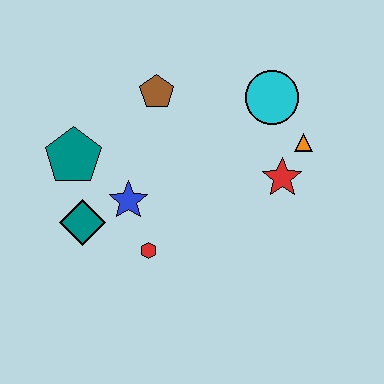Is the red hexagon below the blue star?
Yes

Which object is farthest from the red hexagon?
The cyan circle is farthest from the red hexagon.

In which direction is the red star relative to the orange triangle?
The red star is below the orange triangle.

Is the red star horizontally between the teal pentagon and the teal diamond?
No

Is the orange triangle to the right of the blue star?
Yes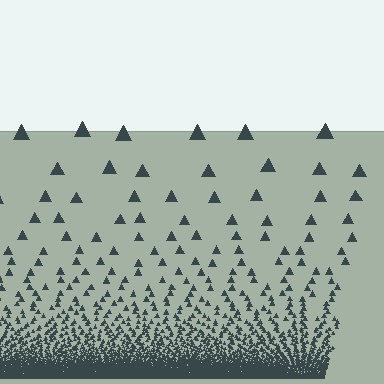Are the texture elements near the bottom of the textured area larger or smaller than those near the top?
Smaller. The gradient is inverted — elements near the bottom are smaller and denser.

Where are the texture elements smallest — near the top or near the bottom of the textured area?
Near the bottom.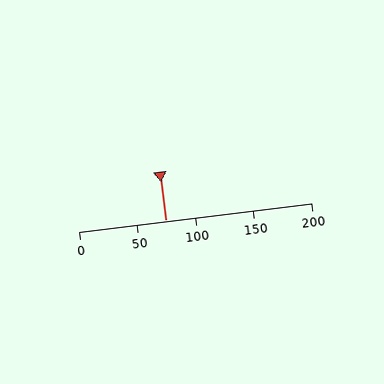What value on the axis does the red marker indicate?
The marker indicates approximately 75.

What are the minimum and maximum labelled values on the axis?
The axis runs from 0 to 200.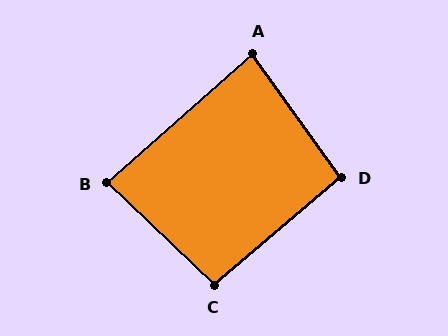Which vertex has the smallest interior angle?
A, at approximately 84 degrees.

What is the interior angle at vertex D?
Approximately 95 degrees (approximately right).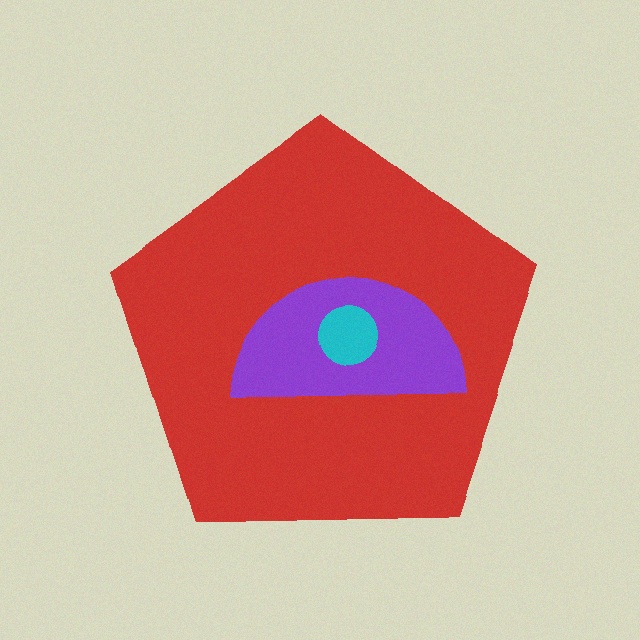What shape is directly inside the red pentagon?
The purple semicircle.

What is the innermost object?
The cyan circle.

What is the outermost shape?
The red pentagon.